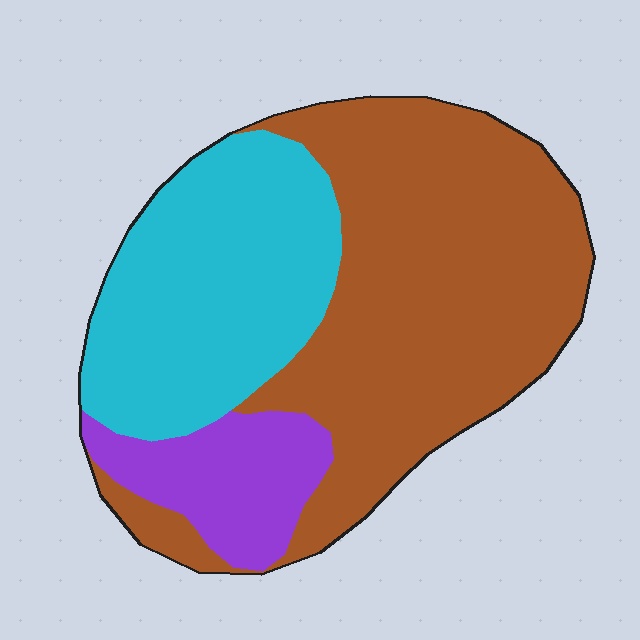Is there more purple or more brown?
Brown.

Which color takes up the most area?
Brown, at roughly 55%.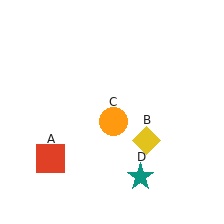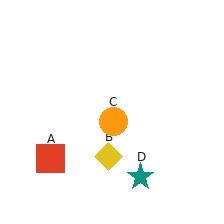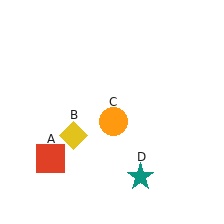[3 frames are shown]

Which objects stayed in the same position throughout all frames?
Red square (object A) and orange circle (object C) and teal star (object D) remained stationary.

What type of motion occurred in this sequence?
The yellow diamond (object B) rotated clockwise around the center of the scene.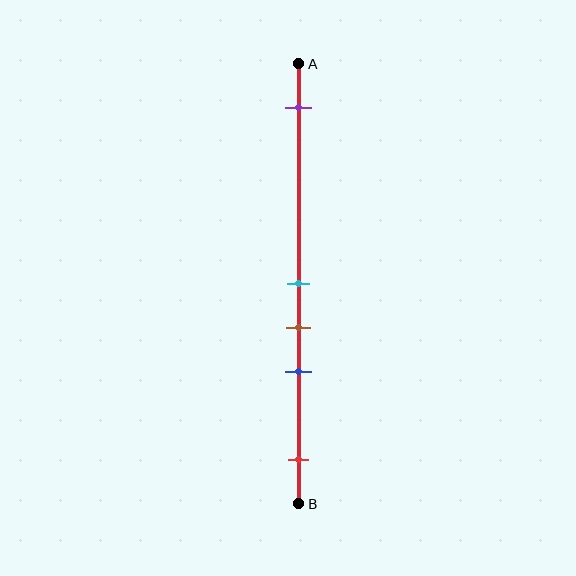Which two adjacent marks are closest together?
The cyan and brown marks are the closest adjacent pair.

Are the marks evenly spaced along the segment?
No, the marks are not evenly spaced.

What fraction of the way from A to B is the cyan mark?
The cyan mark is approximately 50% (0.5) of the way from A to B.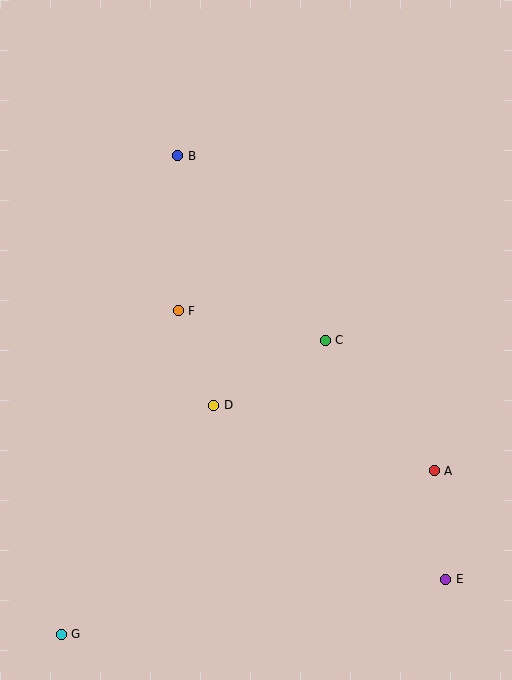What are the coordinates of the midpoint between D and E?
The midpoint between D and E is at (330, 492).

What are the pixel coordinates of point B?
Point B is at (178, 156).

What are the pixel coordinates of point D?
Point D is at (214, 405).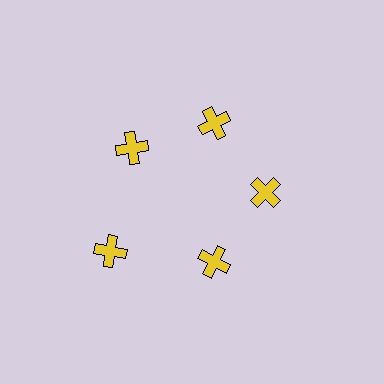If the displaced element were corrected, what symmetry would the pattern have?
It would have 5-fold rotational symmetry — the pattern would map onto itself every 72 degrees.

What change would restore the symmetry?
The symmetry would be restored by moving it inward, back onto the ring so that all 5 crosses sit at equal angles and equal distance from the center.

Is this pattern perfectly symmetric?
No. The 5 yellow crosses are arranged in a ring, but one element near the 8 o'clock position is pushed outward from the center, breaking the 5-fold rotational symmetry.